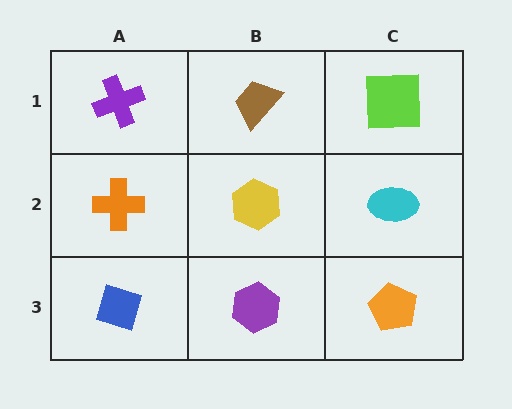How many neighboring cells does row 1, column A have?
2.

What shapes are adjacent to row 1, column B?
A yellow hexagon (row 2, column B), a purple cross (row 1, column A), a lime square (row 1, column C).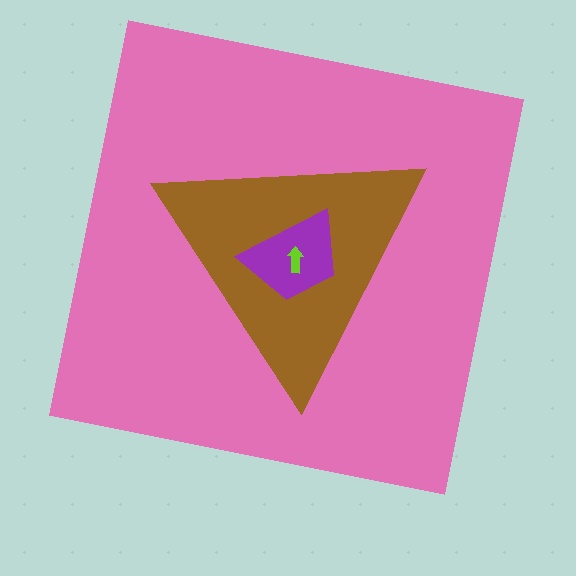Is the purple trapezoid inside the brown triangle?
Yes.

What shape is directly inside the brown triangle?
The purple trapezoid.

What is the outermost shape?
The pink square.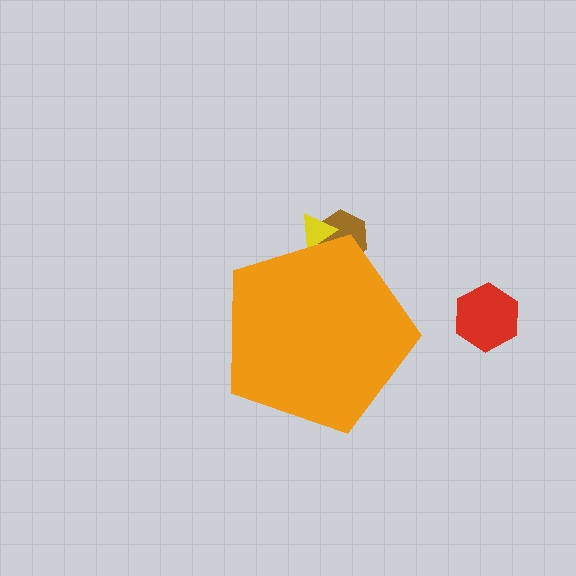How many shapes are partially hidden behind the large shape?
2 shapes are partially hidden.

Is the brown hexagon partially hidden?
Yes, the brown hexagon is partially hidden behind the orange pentagon.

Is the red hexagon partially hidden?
No, the red hexagon is fully visible.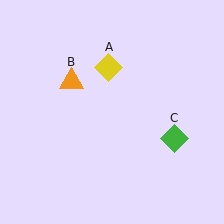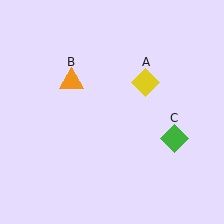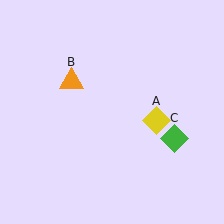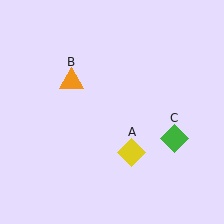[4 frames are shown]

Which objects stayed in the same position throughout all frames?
Orange triangle (object B) and green diamond (object C) remained stationary.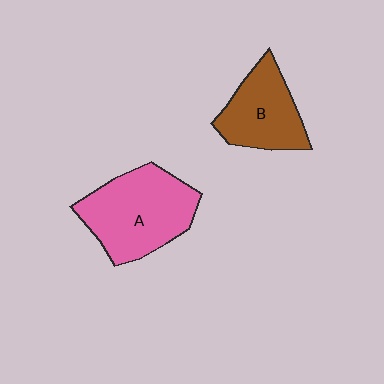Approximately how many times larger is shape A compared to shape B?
Approximately 1.4 times.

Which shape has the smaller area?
Shape B (brown).